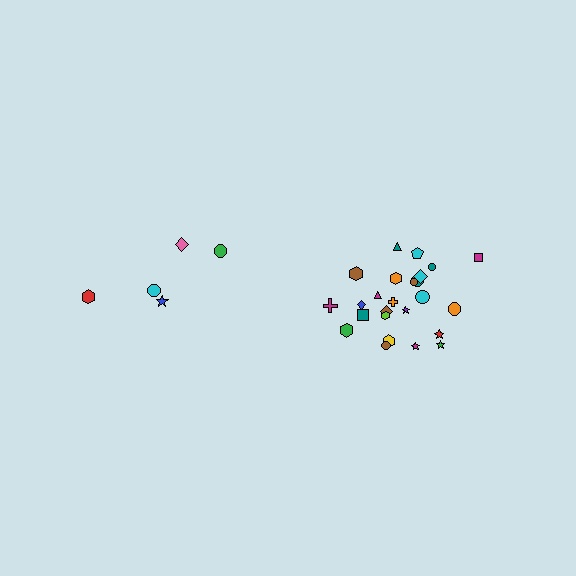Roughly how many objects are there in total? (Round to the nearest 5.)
Roughly 30 objects in total.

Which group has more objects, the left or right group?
The right group.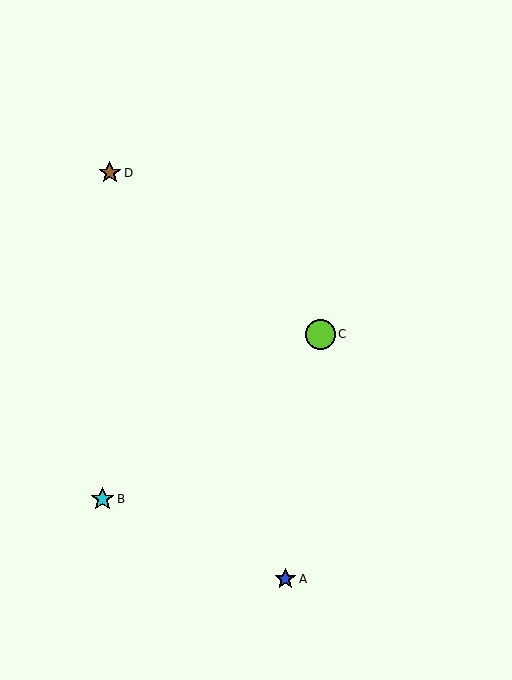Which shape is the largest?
The lime circle (labeled C) is the largest.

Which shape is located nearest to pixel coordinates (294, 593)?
The blue star (labeled A) at (285, 579) is nearest to that location.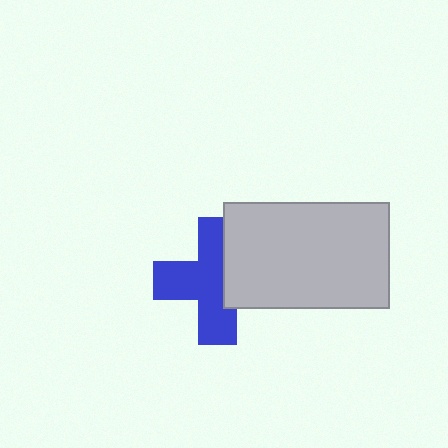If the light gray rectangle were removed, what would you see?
You would see the complete blue cross.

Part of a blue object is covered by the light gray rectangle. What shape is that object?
It is a cross.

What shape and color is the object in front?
The object in front is a light gray rectangle.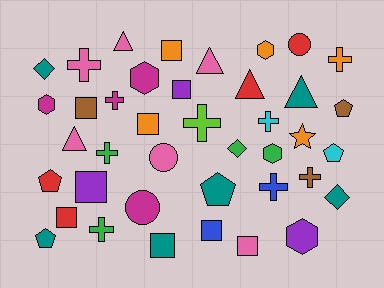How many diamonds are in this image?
There are 3 diamonds.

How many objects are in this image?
There are 40 objects.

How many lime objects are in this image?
There is 1 lime object.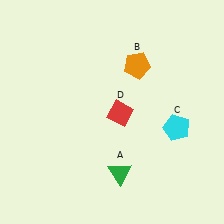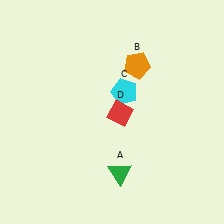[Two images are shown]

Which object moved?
The cyan pentagon (C) moved left.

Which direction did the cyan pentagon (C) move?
The cyan pentagon (C) moved left.